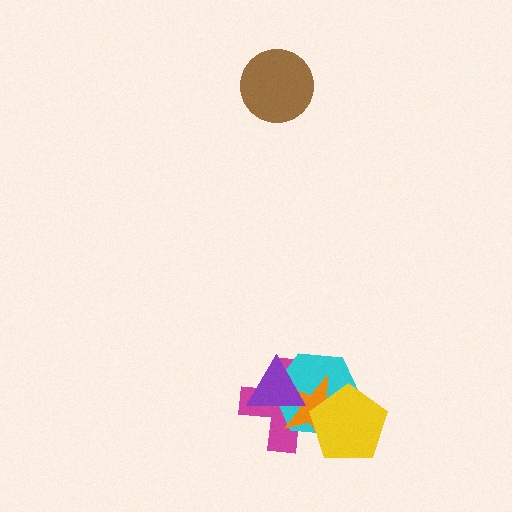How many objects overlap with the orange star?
4 objects overlap with the orange star.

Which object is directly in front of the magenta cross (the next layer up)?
The cyan hexagon is directly in front of the magenta cross.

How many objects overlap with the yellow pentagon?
3 objects overlap with the yellow pentagon.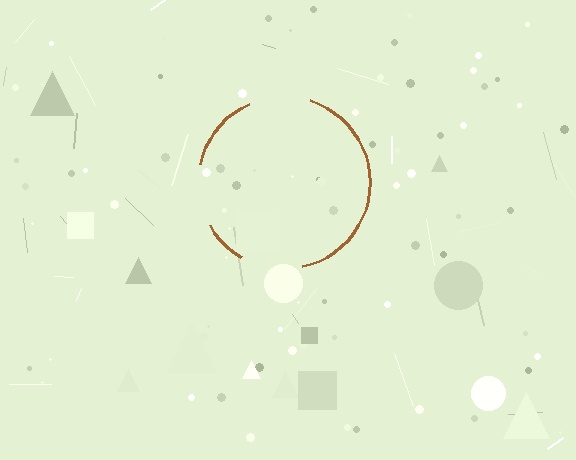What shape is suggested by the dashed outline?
The dashed outline suggests a circle.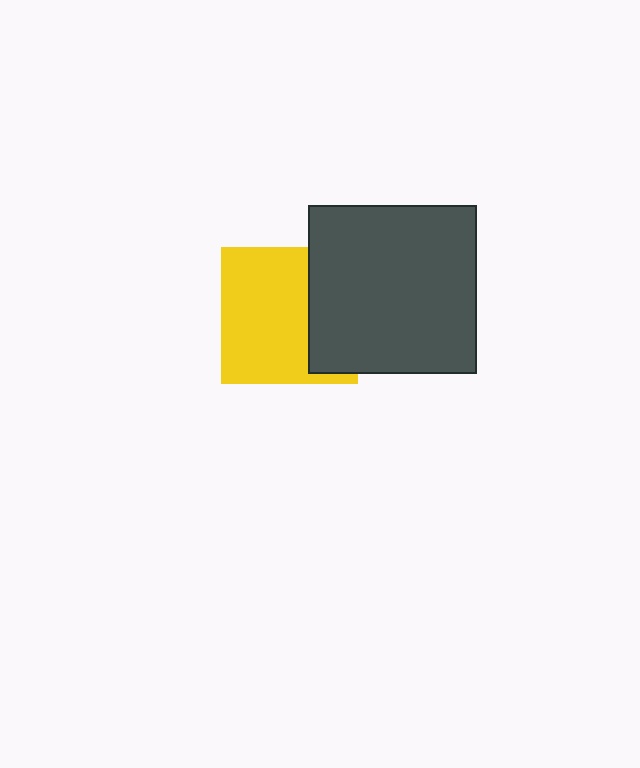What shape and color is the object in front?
The object in front is a dark gray square.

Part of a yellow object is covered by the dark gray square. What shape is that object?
It is a square.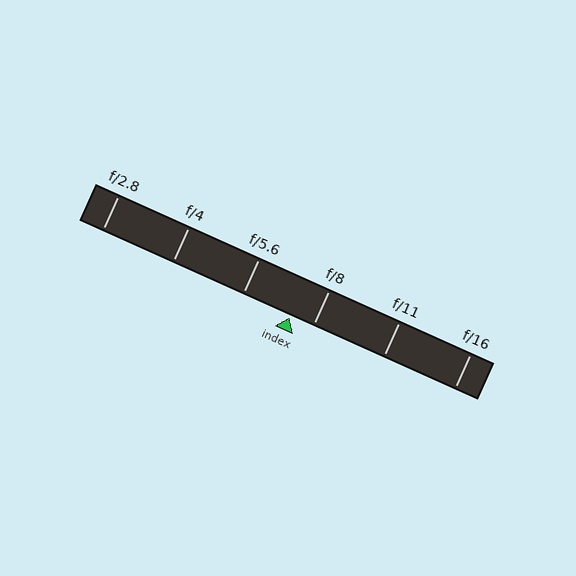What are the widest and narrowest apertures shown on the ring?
The widest aperture shown is f/2.8 and the narrowest is f/16.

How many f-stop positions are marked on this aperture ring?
There are 6 f-stop positions marked.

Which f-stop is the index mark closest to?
The index mark is closest to f/8.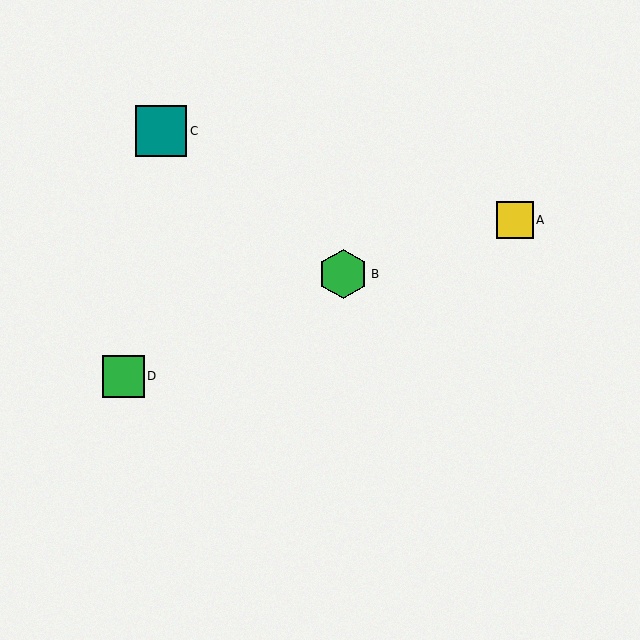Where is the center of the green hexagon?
The center of the green hexagon is at (343, 274).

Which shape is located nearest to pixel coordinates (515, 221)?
The yellow square (labeled A) at (515, 220) is nearest to that location.